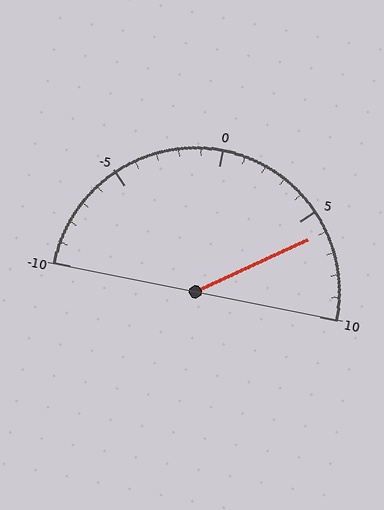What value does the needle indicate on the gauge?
The needle indicates approximately 6.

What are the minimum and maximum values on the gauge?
The gauge ranges from -10 to 10.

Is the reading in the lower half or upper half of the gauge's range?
The reading is in the upper half of the range (-10 to 10).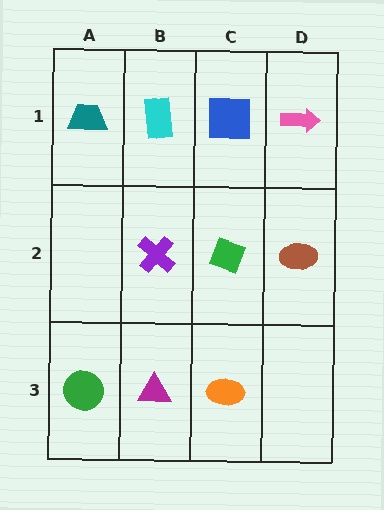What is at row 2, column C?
A green diamond.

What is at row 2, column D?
A brown ellipse.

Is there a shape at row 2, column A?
No, that cell is empty.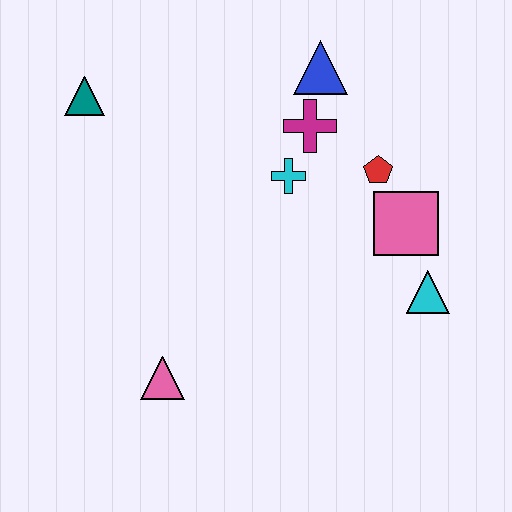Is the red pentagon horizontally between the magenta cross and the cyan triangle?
Yes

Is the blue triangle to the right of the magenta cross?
Yes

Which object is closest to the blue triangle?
The magenta cross is closest to the blue triangle.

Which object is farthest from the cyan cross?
The pink triangle is farthest from the cyan cross.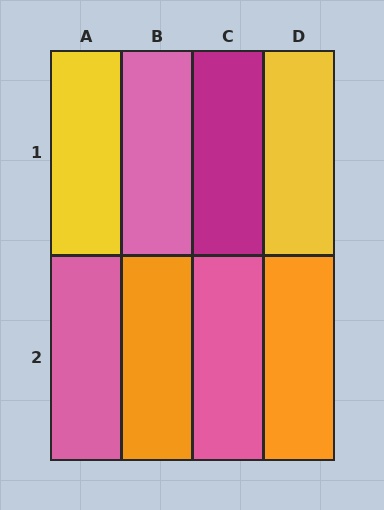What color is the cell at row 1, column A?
Yellow.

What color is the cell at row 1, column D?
Yellow.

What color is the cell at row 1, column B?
Pink.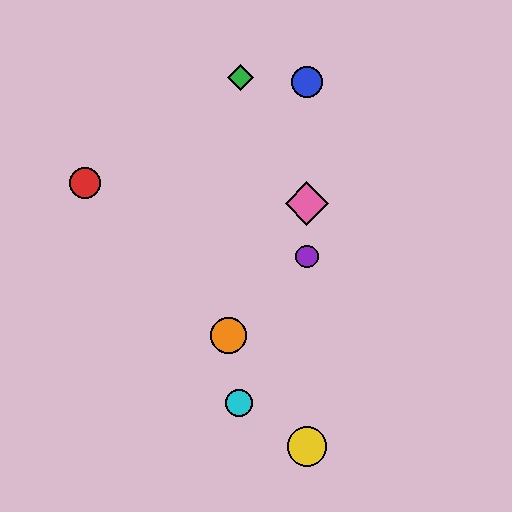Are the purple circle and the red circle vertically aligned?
No, the purple circle is at x≈307 and the red circle is at x≈85.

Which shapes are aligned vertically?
The blue circle, the yellow circle, the purple circle, the pink diamond are aligned vertically.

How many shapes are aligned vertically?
4 shapes (the blue circle, the yellow circle, the purple circle, the pink diamond) are aligned vertically.